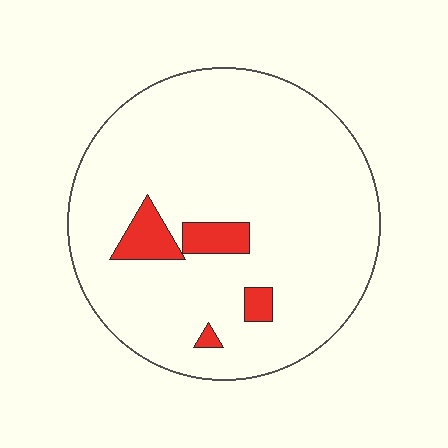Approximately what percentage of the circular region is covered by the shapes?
Approximately 10%.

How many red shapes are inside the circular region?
4.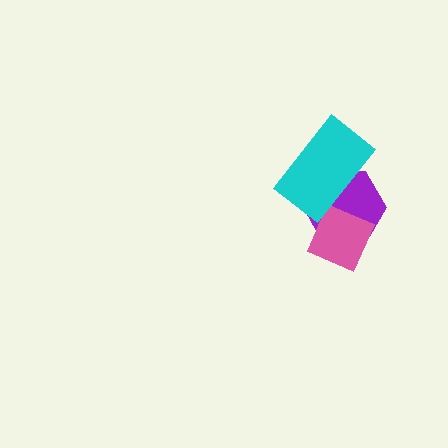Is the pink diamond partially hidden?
Yes, it is partially covered by another shape.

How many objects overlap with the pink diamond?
2 objects overlap with the pink diamond.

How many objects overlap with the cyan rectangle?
2 objects overlap with the cyan rectangle.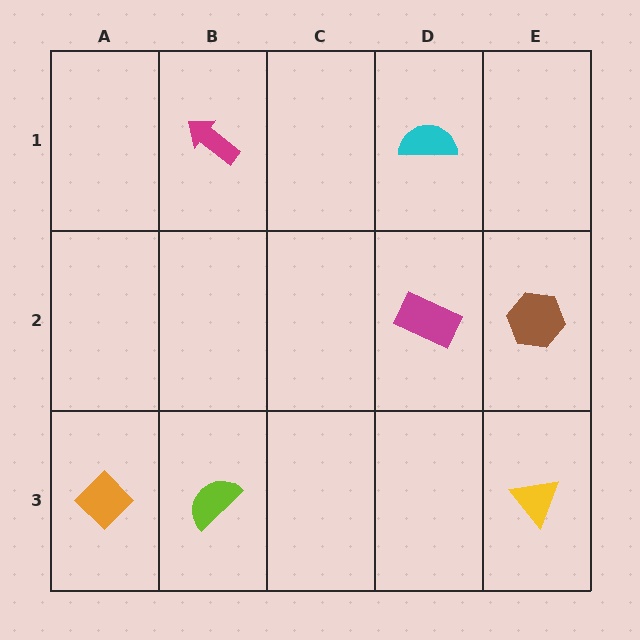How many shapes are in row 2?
2 shapes.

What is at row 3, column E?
A yellow triangle.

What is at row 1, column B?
A magenta arrow.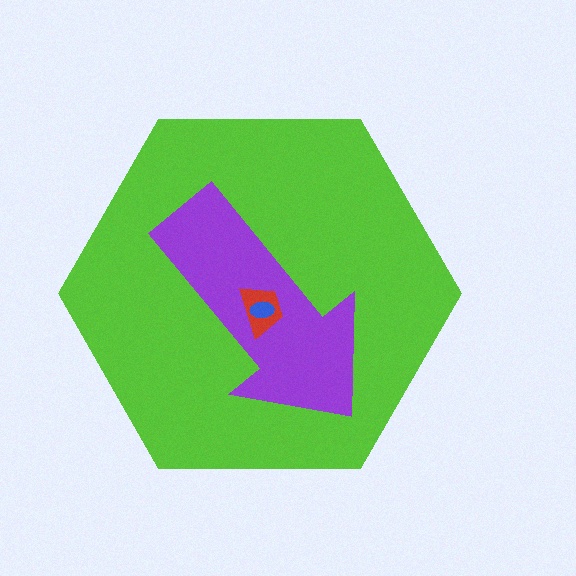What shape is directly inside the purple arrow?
The red trapezoid.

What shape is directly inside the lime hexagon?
The purple arrow.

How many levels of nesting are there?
4.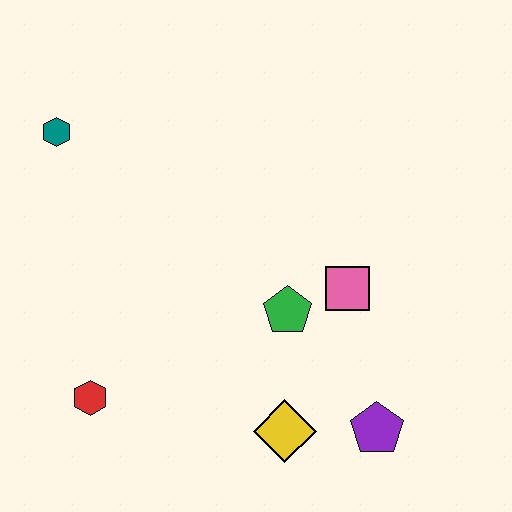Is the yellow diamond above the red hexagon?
No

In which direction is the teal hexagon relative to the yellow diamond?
The teal hexagon is above the yellow diamond.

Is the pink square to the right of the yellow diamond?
Yes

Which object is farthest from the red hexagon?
The purple pentagon is farthest from the red hexagon.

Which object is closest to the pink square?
The green pentagon is closest to the pink square.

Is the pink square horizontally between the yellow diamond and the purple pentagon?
Yes